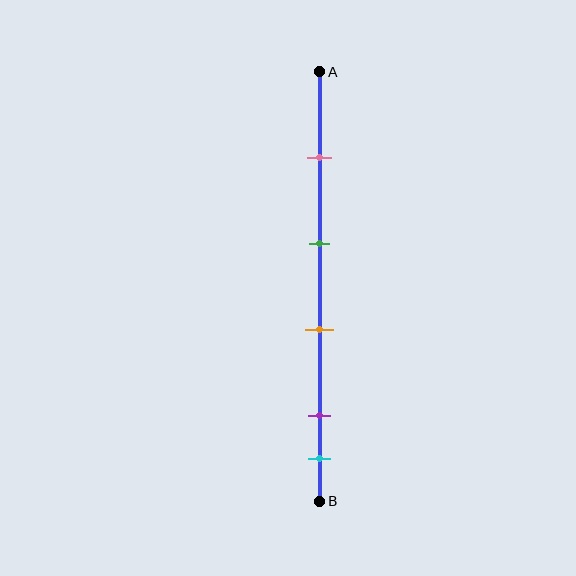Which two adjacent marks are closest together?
The purple and cyan marks are the closest adjacent pair.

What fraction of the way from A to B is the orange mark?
The orange mark is approximately 60% (0.6) of the way from A to B.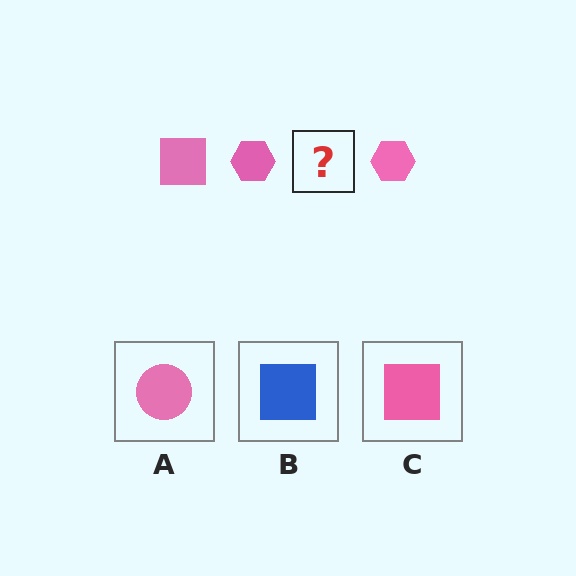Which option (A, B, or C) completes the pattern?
C.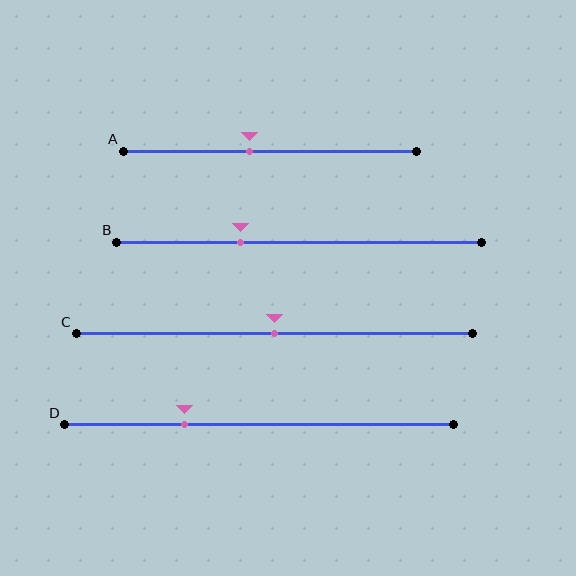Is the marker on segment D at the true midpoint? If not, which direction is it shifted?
No, the marker on segment D is shifted to the left by about 19% of the segment length.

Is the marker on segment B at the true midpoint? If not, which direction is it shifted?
No, the marker on segment B is shifted to the left by about 16% of the segment length.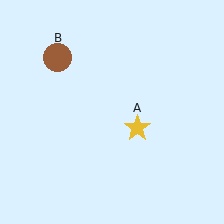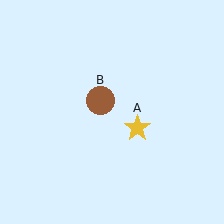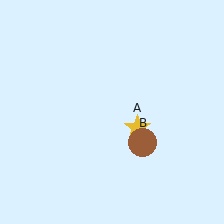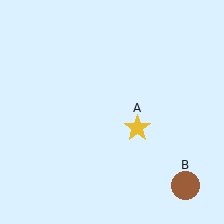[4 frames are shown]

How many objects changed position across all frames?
1 object changed position: brown circle (object B).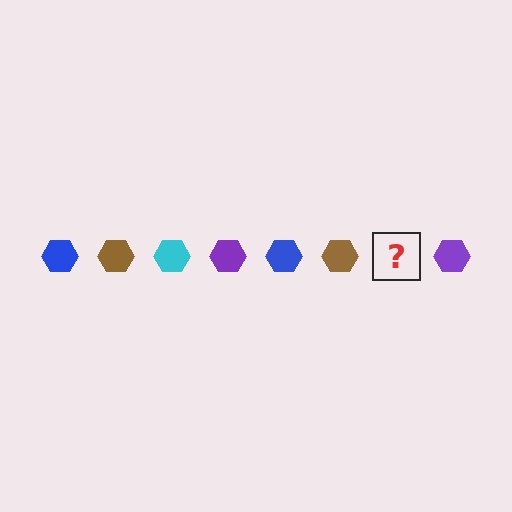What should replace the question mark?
The question mark should be replaced with a cyan hexagon.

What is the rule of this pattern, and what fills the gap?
The rule is that the pattern cycles through blue, brown, cyan, purple hexagons. The gap should be filled with a cyan hexagon.